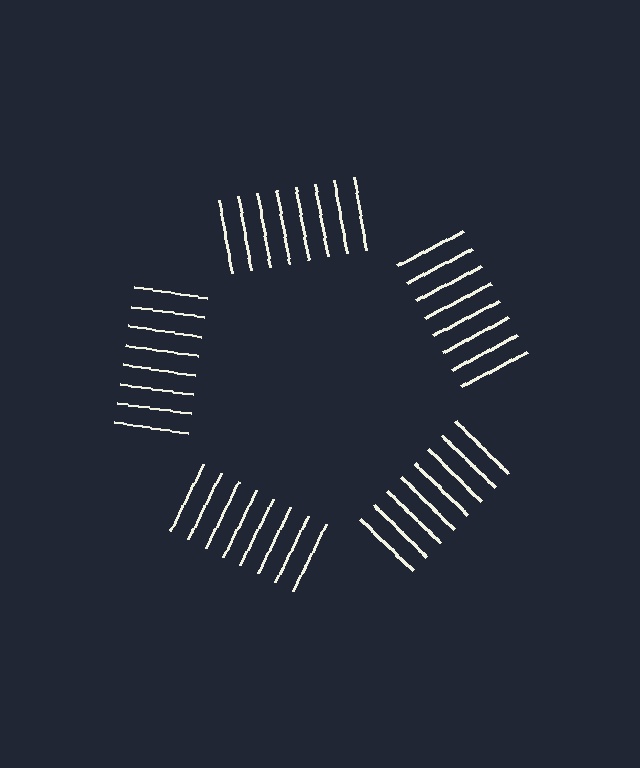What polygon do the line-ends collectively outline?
An illusory pentagon — the line segments terminate on its edges but no continuous stroke is drawn.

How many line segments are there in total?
40 — 8 along each of the 5 edges.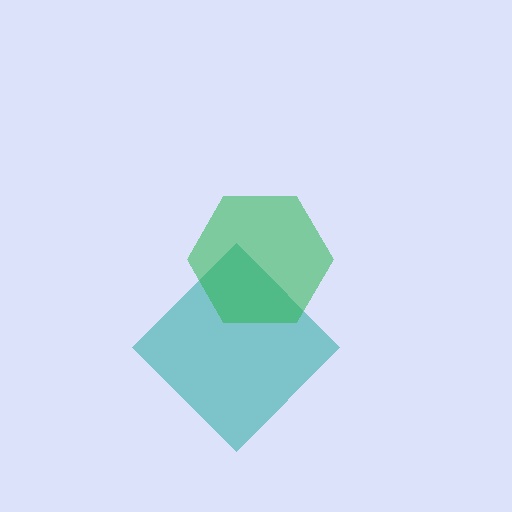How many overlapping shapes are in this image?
There are 2 overlapping shapes in the image.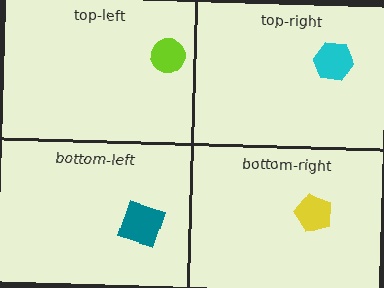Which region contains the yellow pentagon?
The bottom-right region.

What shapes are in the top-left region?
The lime circle.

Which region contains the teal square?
The bottom-left region.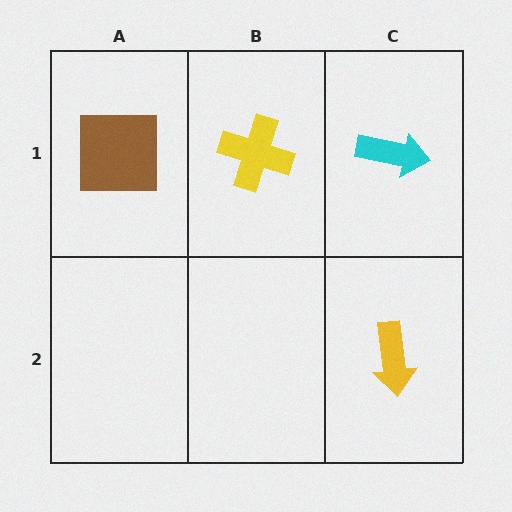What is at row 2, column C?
A yellow arrow.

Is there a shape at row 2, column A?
No, that cell is empty.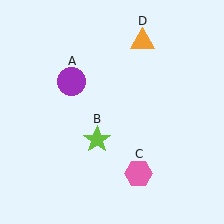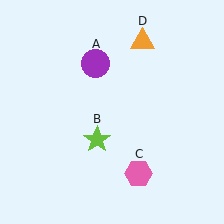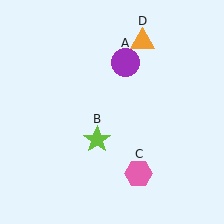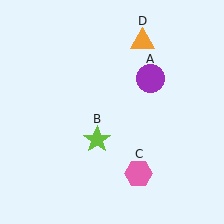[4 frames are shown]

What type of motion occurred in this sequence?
The purple circle (object A) rotated clockwise around the center of the scene.